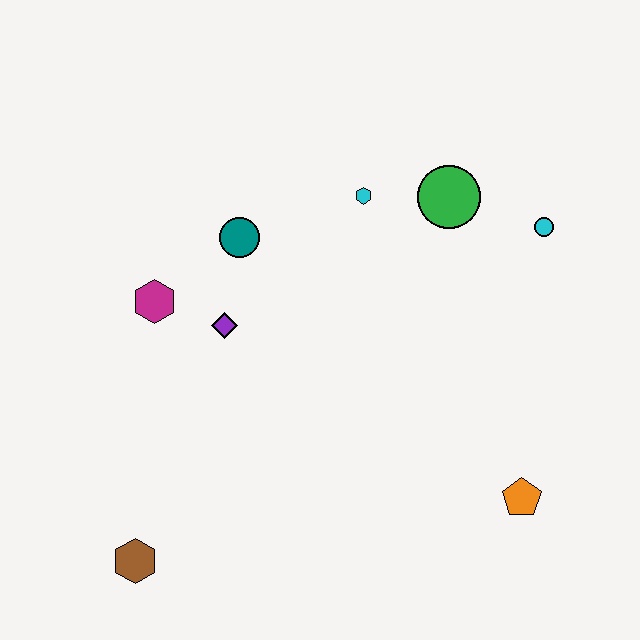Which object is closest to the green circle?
The cyan hexagon is closest to the green circle.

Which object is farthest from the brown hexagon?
The cyan circle is farthest from the brown hexagon.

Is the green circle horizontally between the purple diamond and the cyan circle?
Yes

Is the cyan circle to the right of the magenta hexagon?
Yes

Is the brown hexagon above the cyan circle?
No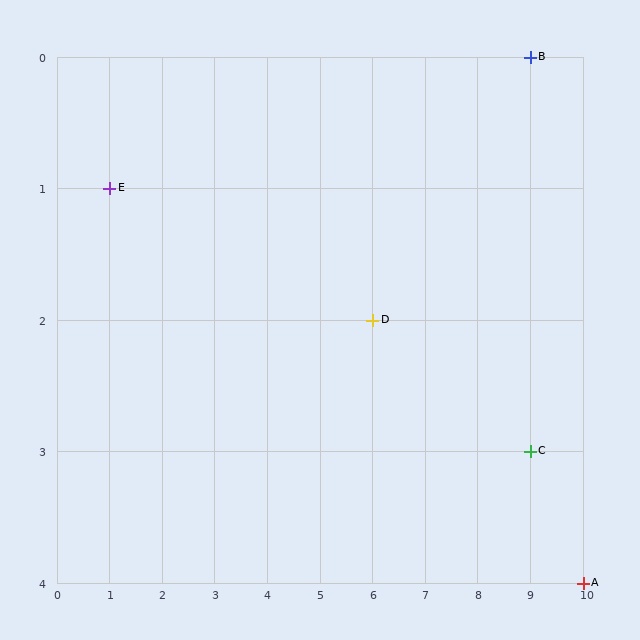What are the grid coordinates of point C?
Point C is at grid coordinates (9, 3).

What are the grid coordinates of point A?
Point A is at grid coordinates (10, 4).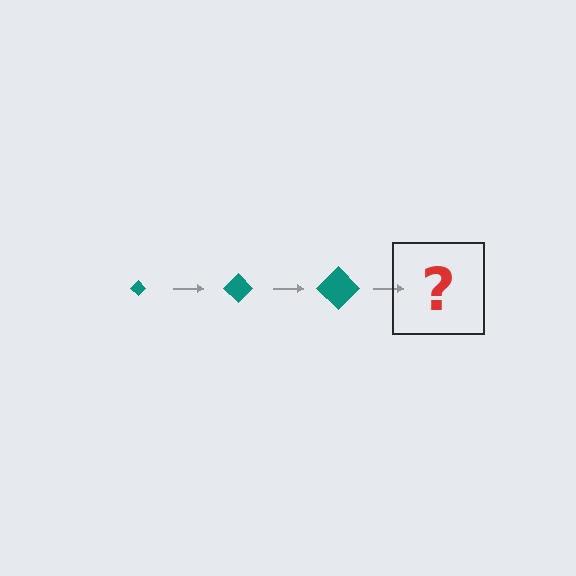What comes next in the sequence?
The next element should be a teal diamond, larger than the previous one.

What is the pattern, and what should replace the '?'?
The pattern is that the diamond gets progressively larger each step. The '?' should be a teal diamond, larger than the previous one.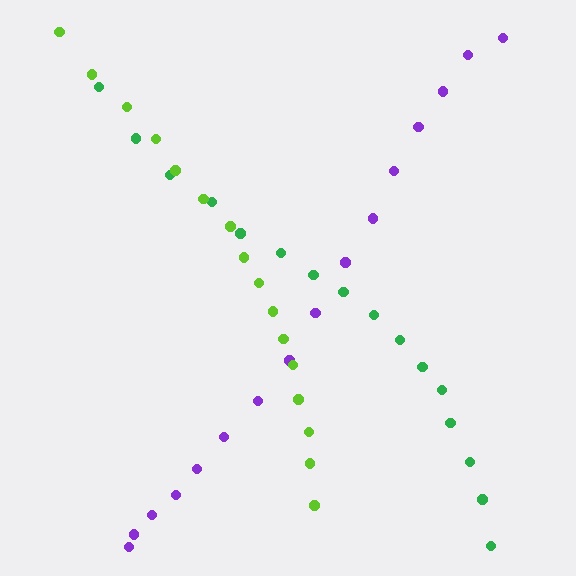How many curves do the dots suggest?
There are 3 distinct paths.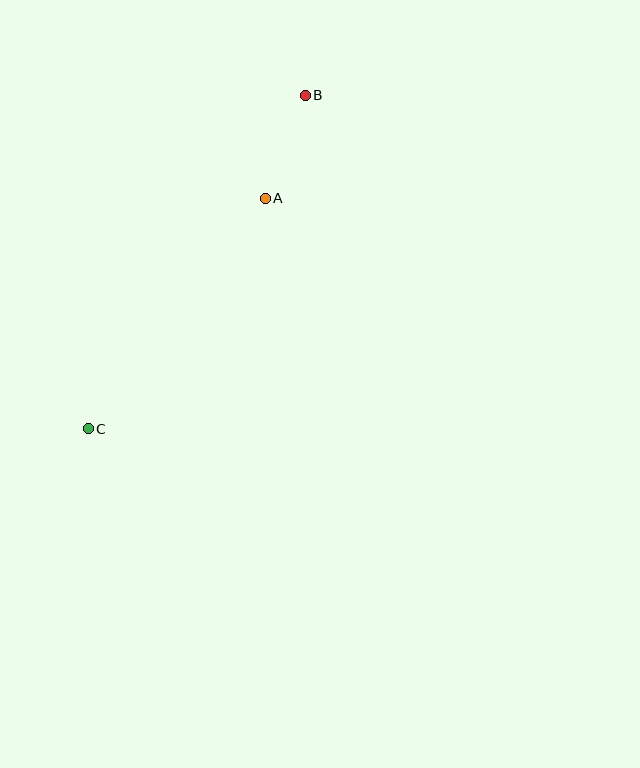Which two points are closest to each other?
Points A and B are closest to each other.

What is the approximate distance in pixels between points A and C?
The distance between A and C is approximately 291 pixels.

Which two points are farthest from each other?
Points B and C are farthest from each other.